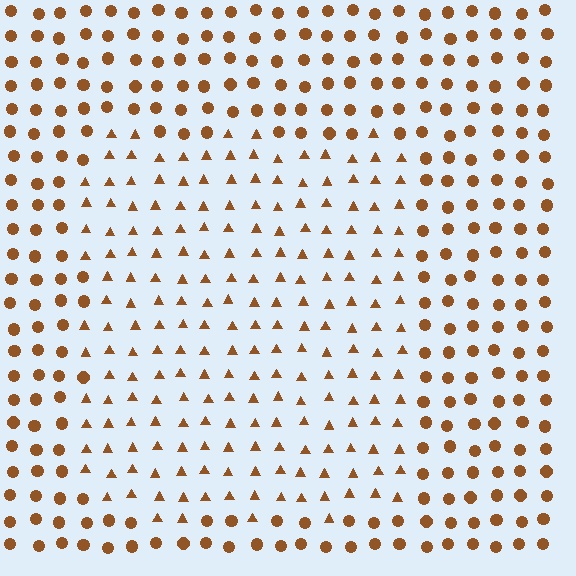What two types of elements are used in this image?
The image uses triangles inside the rectangle region and circles outside it.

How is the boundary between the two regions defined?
The boundary is defined by a change in element shape: triangles inside vs. circles outside. All elements share the same color and spacing.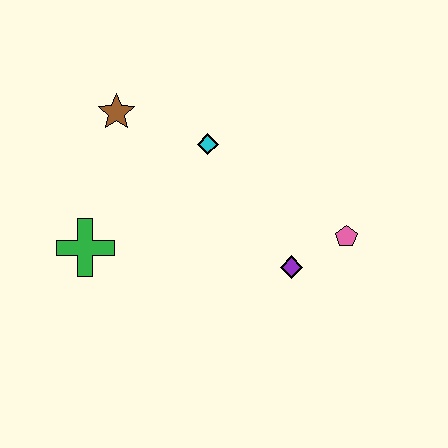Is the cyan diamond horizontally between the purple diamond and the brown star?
Yes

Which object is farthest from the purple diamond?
The brown star is farthest from the purple diamond.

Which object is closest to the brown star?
The cyan diamond is closest to the brown star.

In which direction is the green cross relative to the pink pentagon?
The green cross is to the left of the pink pentagon.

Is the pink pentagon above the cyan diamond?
No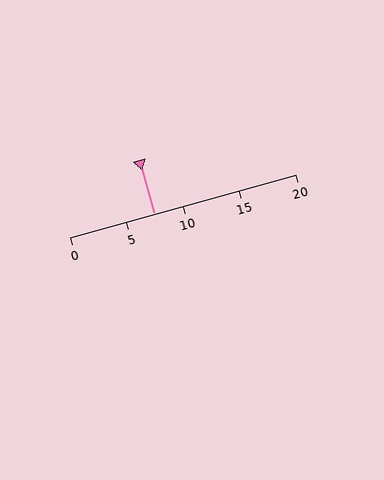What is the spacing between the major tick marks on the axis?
The major ticks are spaced 5 apart.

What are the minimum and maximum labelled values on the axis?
The axis runs from 0 to 20.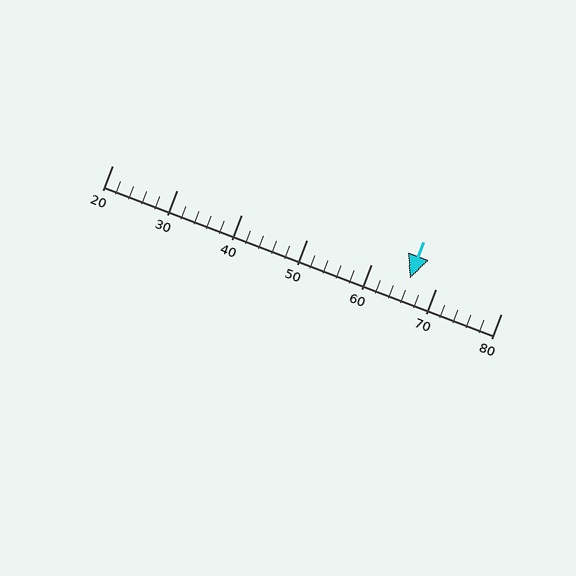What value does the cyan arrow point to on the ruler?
The cyan arrow points to approximately 66.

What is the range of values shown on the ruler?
The ruler shows values from 20 to 80.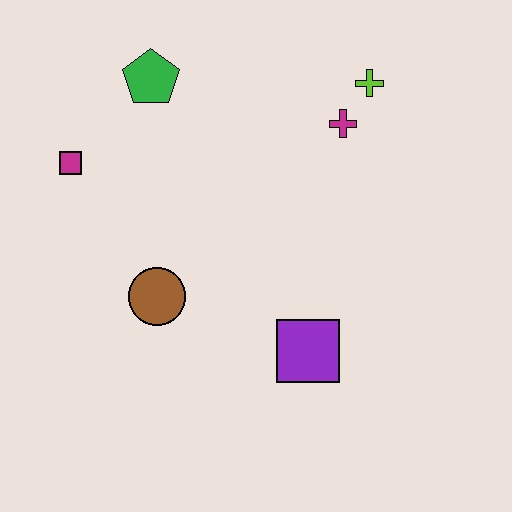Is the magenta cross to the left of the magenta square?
No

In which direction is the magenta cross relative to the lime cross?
The magenta cross is below the lime cross.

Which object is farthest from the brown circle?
The lime cross is farthest from the brown circle.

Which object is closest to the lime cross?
The magenta cross is closest to the lime cross.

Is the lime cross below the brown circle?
No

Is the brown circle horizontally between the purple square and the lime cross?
No